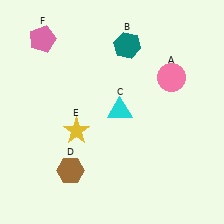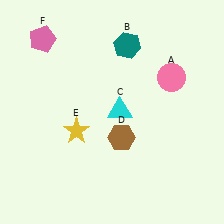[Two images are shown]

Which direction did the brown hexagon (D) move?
The brown hexagon (D) moved right.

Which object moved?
The brown hexagon (D) moved right.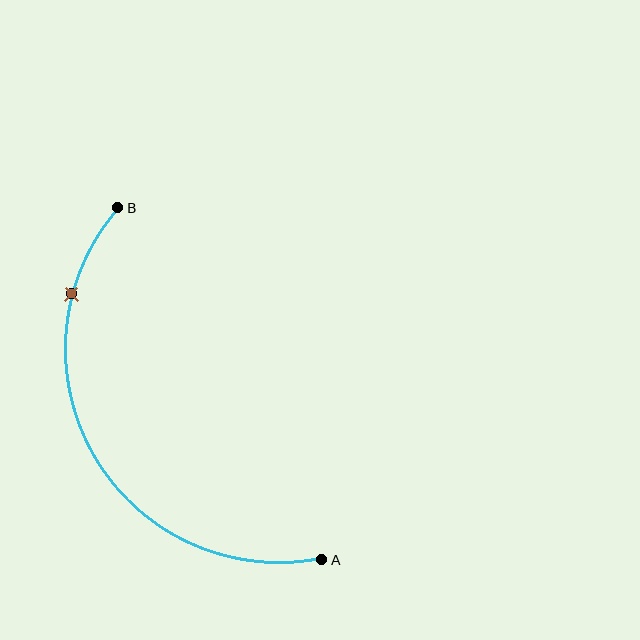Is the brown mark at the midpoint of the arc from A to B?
No. The brown mark lies on the arc but is closer to endpoint B. The arc midpoint would be at the point on the curve equidistant along the arc from both A and B.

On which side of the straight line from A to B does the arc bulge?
The arc bulges to the left of the straight line connecting A and B.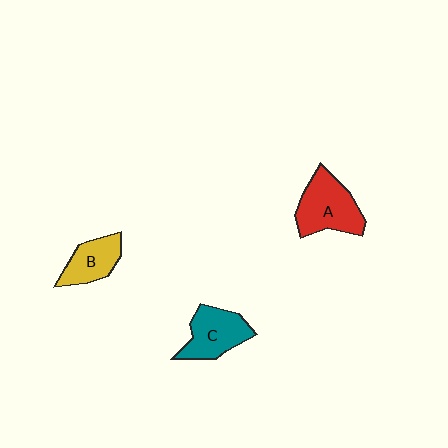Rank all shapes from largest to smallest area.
From largest to smallest: A (red), C (teal), B (yellow).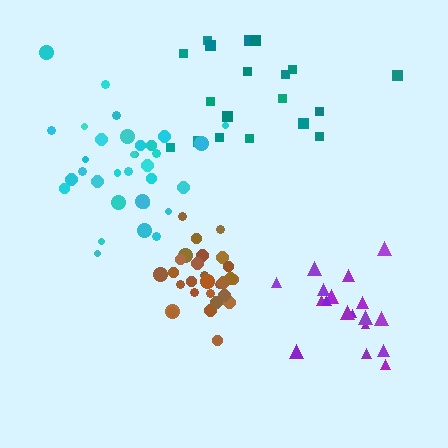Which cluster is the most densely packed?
Brown.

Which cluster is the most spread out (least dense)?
Teal.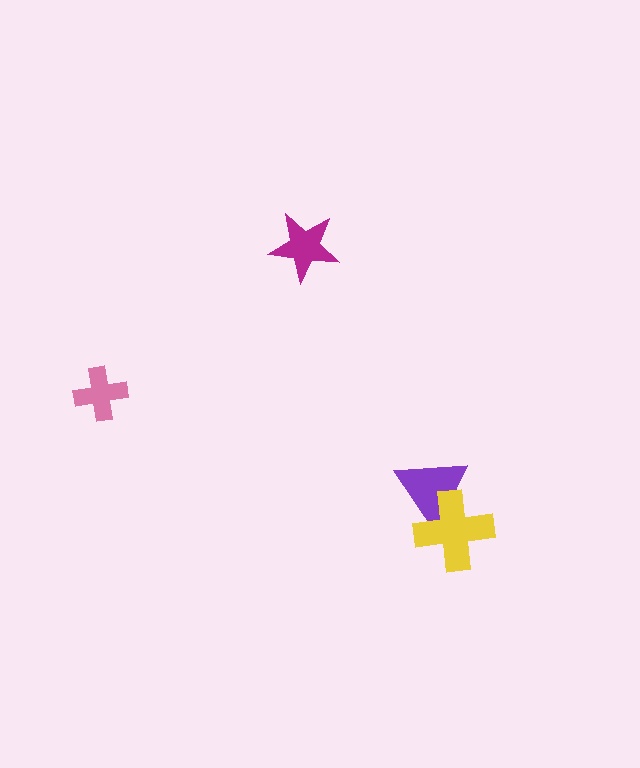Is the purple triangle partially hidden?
Yes, it is partially covered by another shape.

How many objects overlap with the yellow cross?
1 object overlaps with the yellow cross.